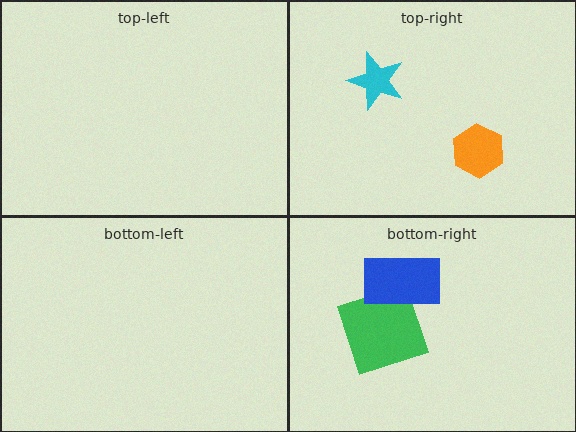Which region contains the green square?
The bottom-right region.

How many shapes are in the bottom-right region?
2.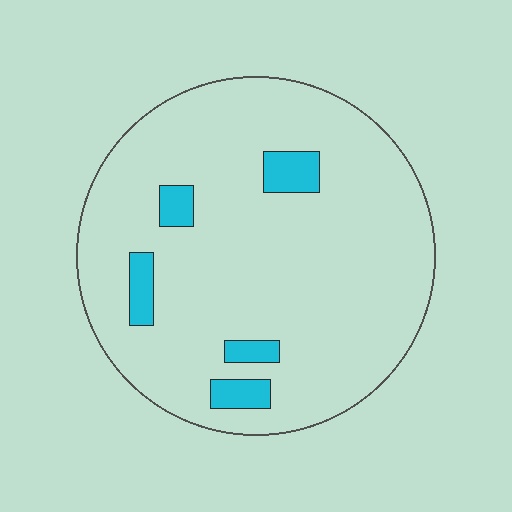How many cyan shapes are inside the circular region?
5.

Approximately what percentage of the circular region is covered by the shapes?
Approximately 10%.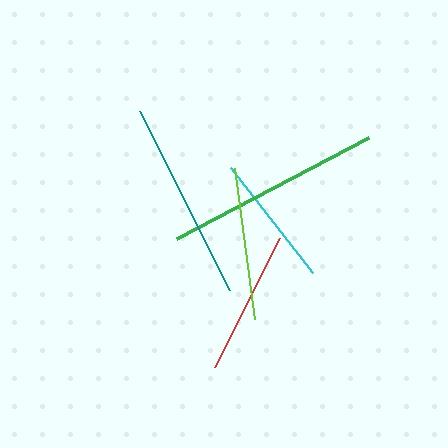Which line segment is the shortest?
The cyan line is the shortest at approximately 133 pixels.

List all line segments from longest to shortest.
From longest to shortest: green, teal, lime, red, cyan.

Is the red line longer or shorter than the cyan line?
The red line is longer than the cyan line.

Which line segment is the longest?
The green line is the longest at approximately 218 pixels.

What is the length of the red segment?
The red segment is approximately 144 pixels long.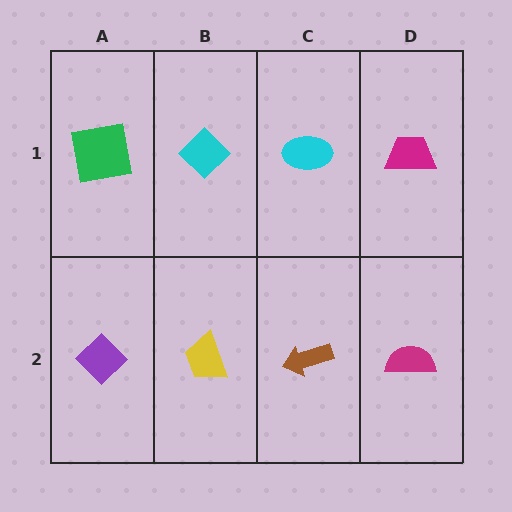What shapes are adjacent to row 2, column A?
A green square (row 1, column A), a yellow trapezoid (row 2, column B).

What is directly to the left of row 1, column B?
A green square.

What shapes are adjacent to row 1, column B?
A yellow trapezoid (row 2, column B), a green square (row 1, column A), a cyan ellipse (row 1, column C).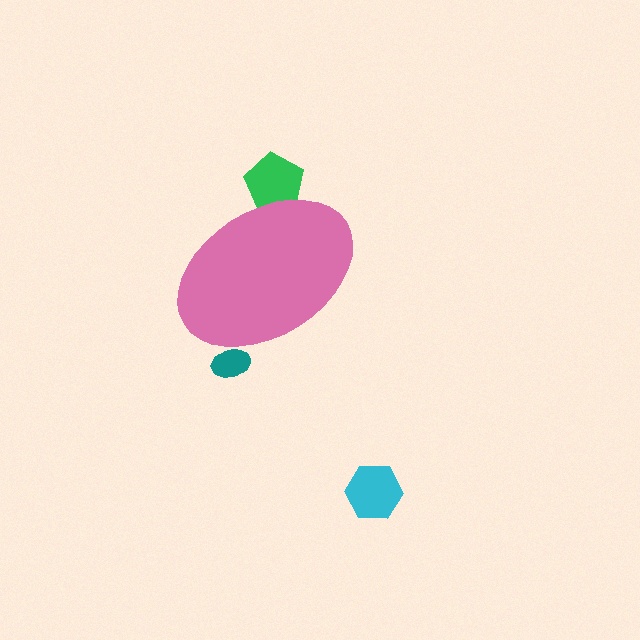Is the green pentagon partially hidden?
Yes, the green pentagon is partially hidden behind the pink ellipse.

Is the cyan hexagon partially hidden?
No, the cyan hexagon is fully visible.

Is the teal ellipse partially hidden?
Yes, the teal ellipse is partially hidden behind the pink ellipse.